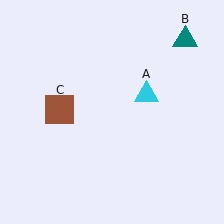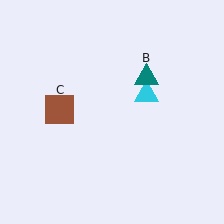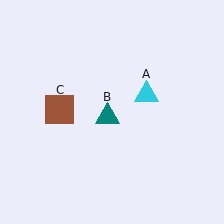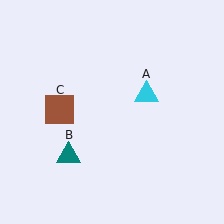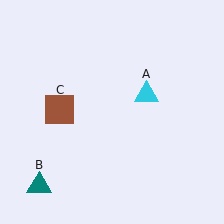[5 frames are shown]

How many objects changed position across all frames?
1 object changed position: teal triangle (object B).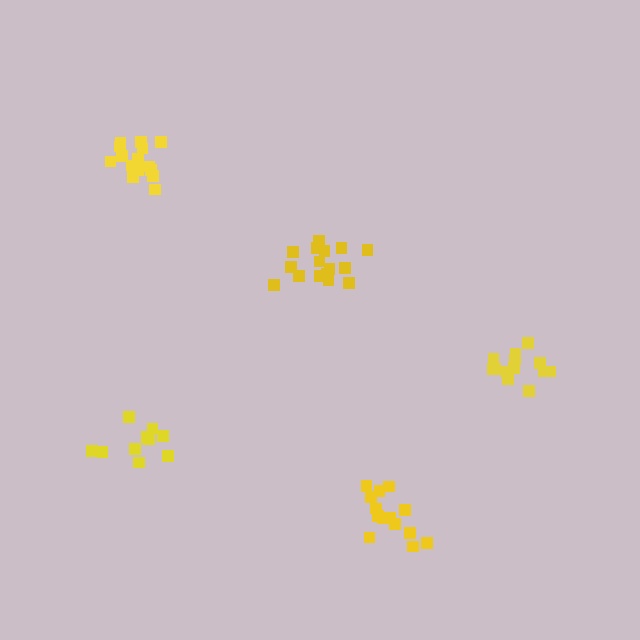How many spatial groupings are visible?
There are 5 spatial groupings.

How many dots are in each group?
Group 1: 13 dots, Group 2: 16 dots, Group 3: 15 dots, Group 4: 16 dots, Group 5: 10 dots (70 total).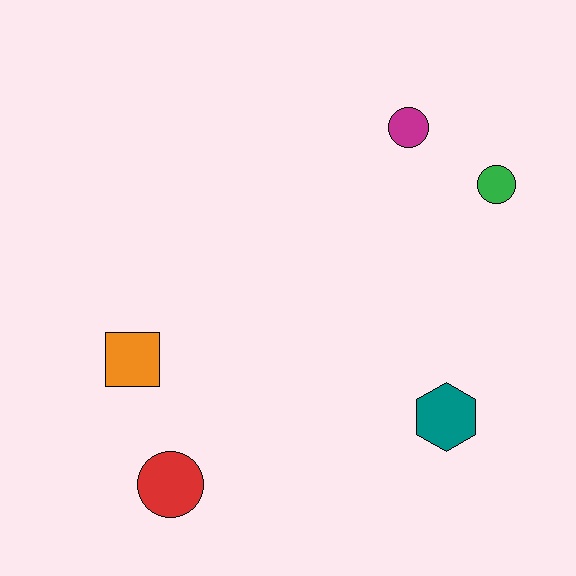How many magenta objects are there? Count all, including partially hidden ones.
There is 1 magenta object.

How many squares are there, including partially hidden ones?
There is 1 square.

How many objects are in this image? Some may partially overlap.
There are 5 objects.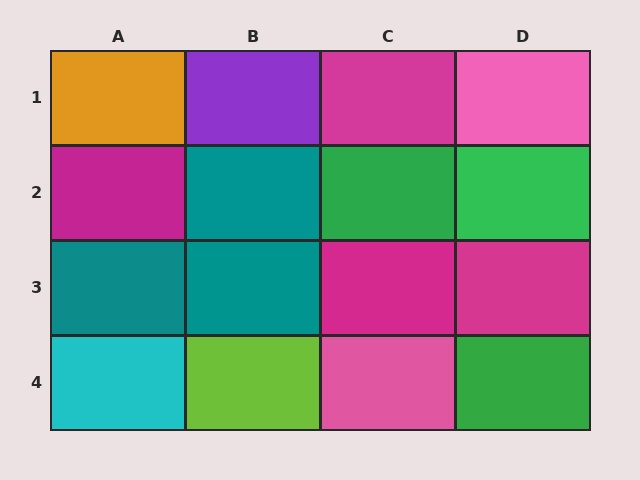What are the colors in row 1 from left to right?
Orange, purple, magenta, pink.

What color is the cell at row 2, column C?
Green.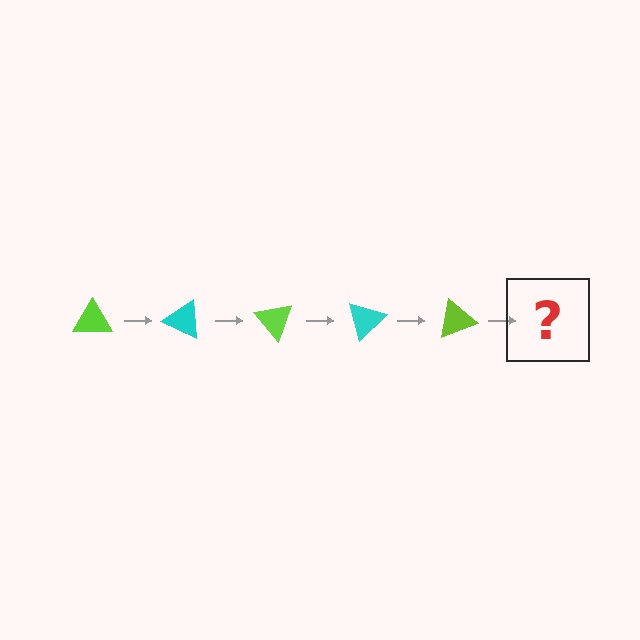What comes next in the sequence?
The next element should be a cyan triangle, rotated 125 degrees from the start.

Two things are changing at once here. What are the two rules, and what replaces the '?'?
The two rules are that it rotates 25 degrees each step and the color cycles through lime and cyan. The '?' should be a cyan triangle, rotated 125 degrees from the start.